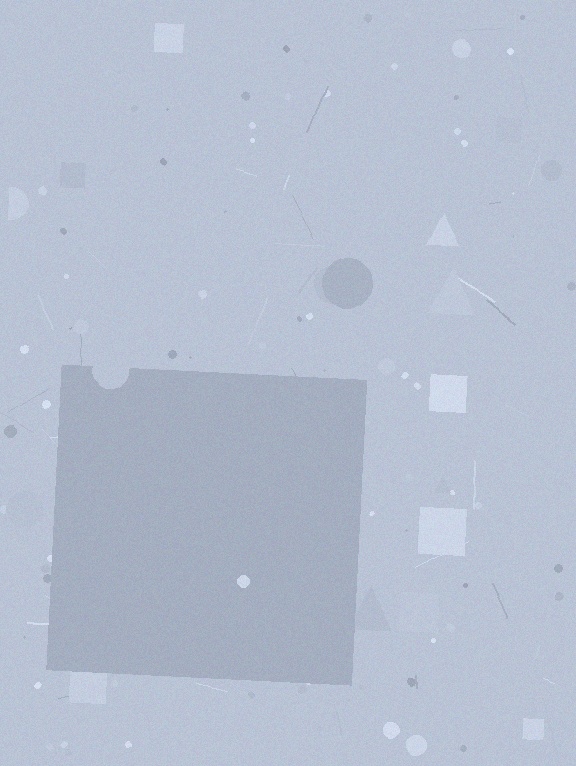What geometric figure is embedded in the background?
A square is embedded in the background.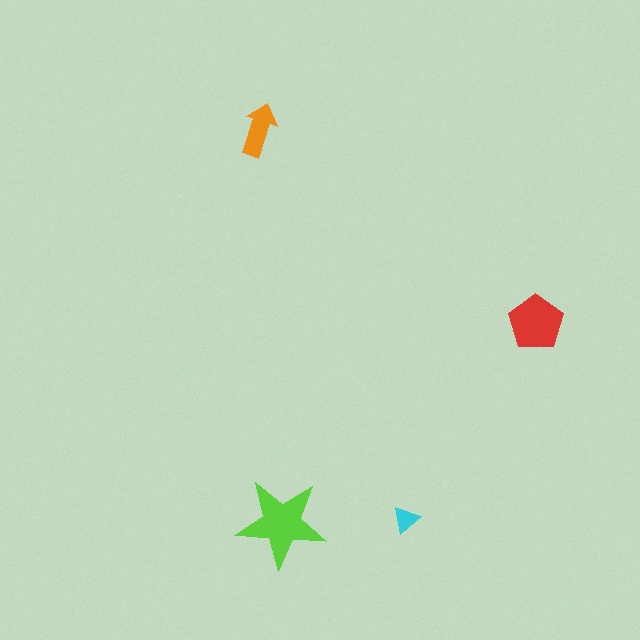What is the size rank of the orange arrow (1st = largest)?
3rd.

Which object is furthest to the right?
The red pentagon is rightmost.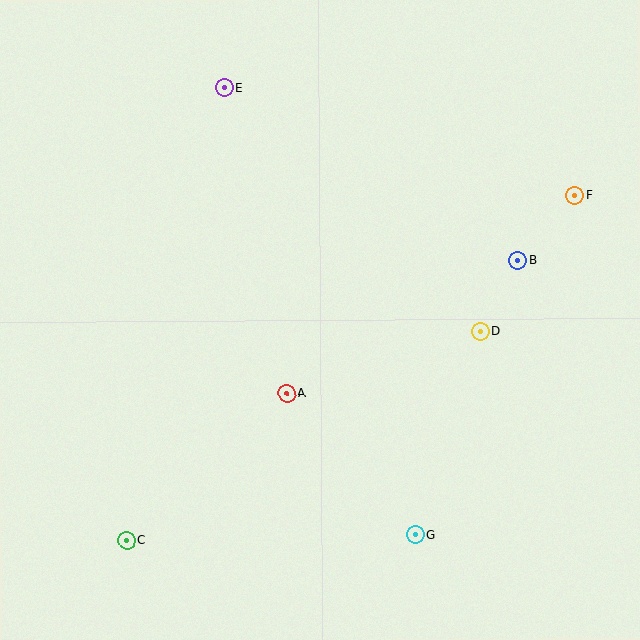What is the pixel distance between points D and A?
The distance between D and A is 204 pixels.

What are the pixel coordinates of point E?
Point E is at (225, 87).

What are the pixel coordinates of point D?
Point D is at (480, 331).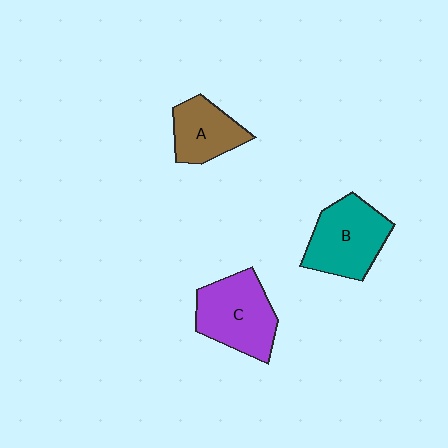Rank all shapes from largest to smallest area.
From largest to smallest: C (purple), B (teal), A (brown).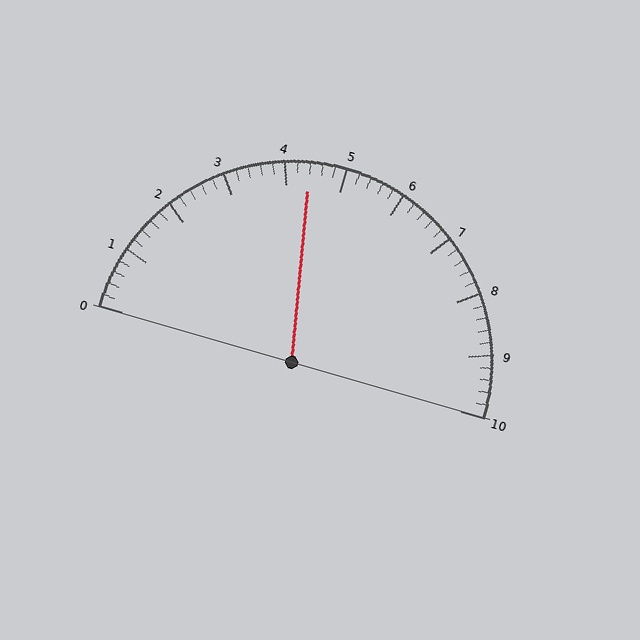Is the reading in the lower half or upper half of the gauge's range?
The reading is in the lower half of the range (0 to 10).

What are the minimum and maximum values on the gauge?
The gauge ranges from 0 to 10.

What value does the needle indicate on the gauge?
The needle indicates approximately 4.4.